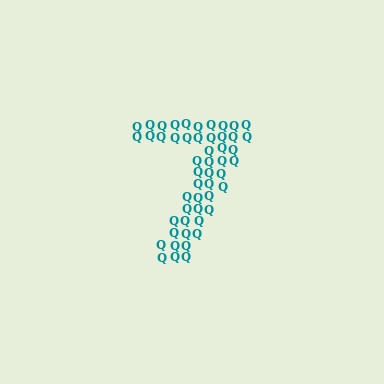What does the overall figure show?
The overall figure shows the digit 7.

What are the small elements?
The small elements are letter Q's.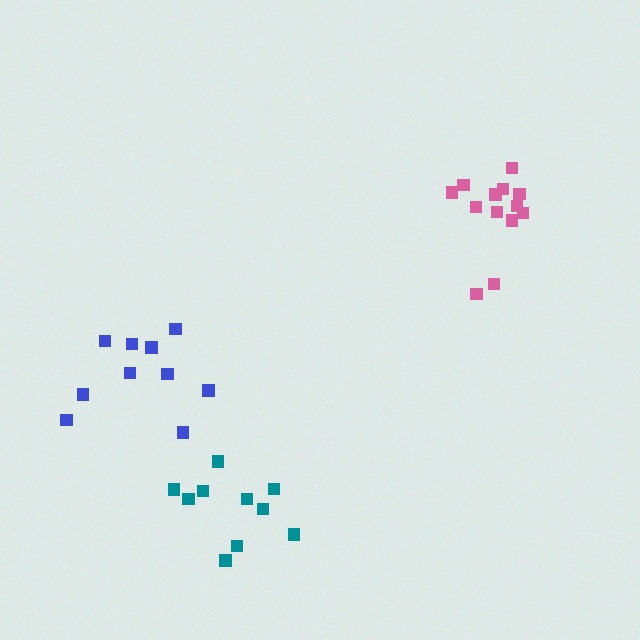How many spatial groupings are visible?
There are 3 spatial groupings.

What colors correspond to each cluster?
The clusters are colored: blue, pink, teal.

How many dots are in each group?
Group 1: 10 dots, Group 2: 13 dots, Group 3: 10 dots (33 total).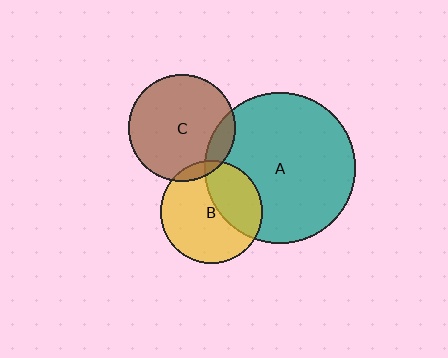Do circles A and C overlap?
Yes.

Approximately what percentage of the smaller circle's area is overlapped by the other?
Approximately 15%.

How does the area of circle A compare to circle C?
Approximately 2.0 times.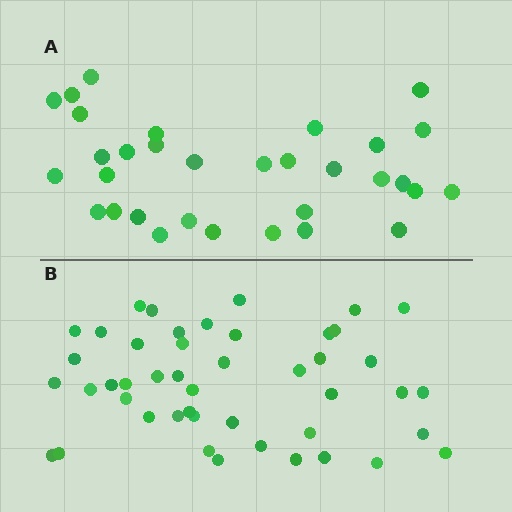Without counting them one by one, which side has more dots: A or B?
Region B (the bottom region) has more dots.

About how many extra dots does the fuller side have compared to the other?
Region B has approximately 15 more dots than region A.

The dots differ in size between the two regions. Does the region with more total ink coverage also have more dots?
No. Region A has more total ink coverage because its dots are larger, but region B actually contains more individual dots. Total area can be misleading — the number of items is what matters here.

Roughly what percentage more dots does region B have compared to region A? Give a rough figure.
About 45% more.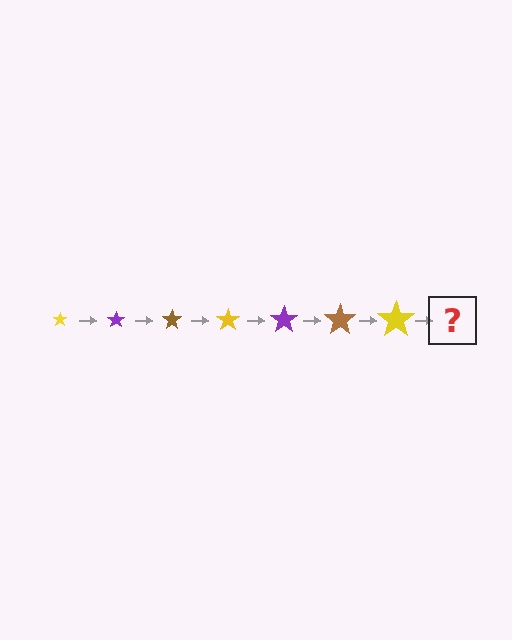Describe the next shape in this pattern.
It should be a purple star, larger than the previous one.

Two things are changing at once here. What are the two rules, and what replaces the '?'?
The two rules are that the star grows larger each step and the color cycles through yellow, purple, and brown. The '?' should be a purple star, larger than the previous one.